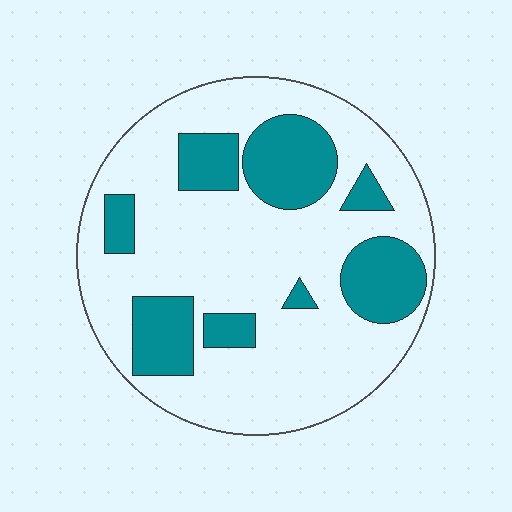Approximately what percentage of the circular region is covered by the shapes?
Approximately 25%.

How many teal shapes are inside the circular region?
8.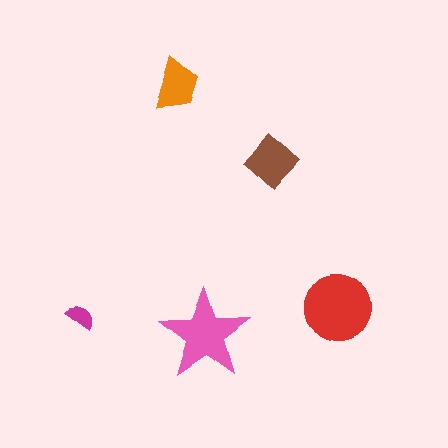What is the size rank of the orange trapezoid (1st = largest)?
4th.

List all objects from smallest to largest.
The magenta semicircle, the orange trapezoid, the brown diamond, the pink star, the red circle.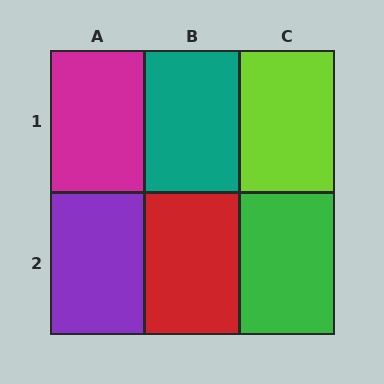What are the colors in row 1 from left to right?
Magenta, teal, lime.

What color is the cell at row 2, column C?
Green.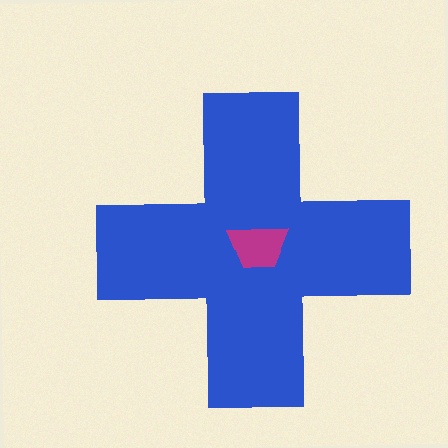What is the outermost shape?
The blue cross.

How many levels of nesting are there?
2.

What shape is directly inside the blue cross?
The magenta trapezoid.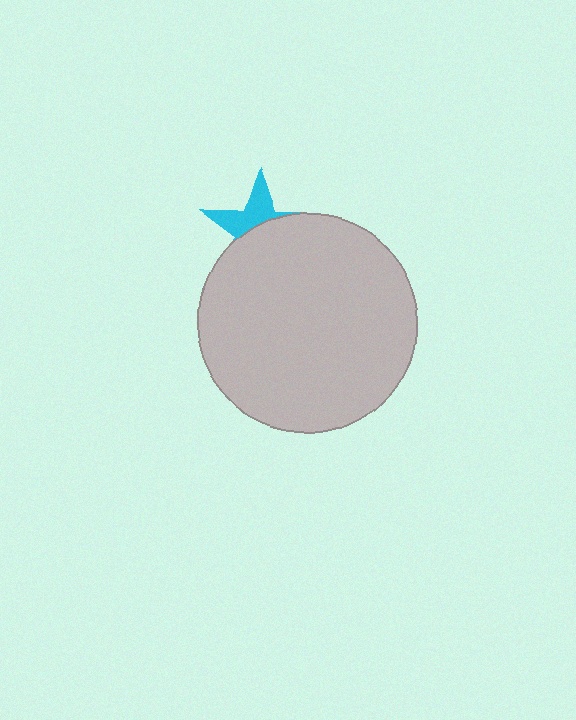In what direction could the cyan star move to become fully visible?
The cyan star could move up. That would shift it out from behind the light gray circle entirely.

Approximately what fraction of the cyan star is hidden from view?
Roughly 60% of the cyan star is hidden behind the light gray circle.